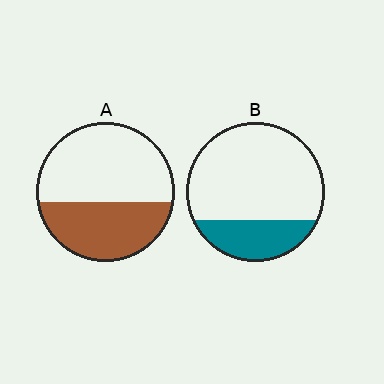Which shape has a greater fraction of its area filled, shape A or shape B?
Shape A.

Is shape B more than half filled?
No.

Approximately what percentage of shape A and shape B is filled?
A is approximately 40% and B is approximately 25%.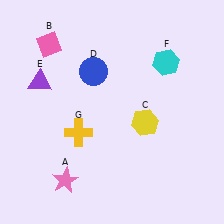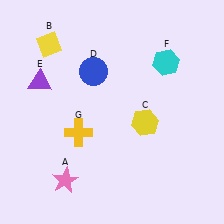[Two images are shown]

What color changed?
The diamond (B) changed from pink in Image 1 to yellow in Image 2.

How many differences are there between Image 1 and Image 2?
There is 1 difference between the two images.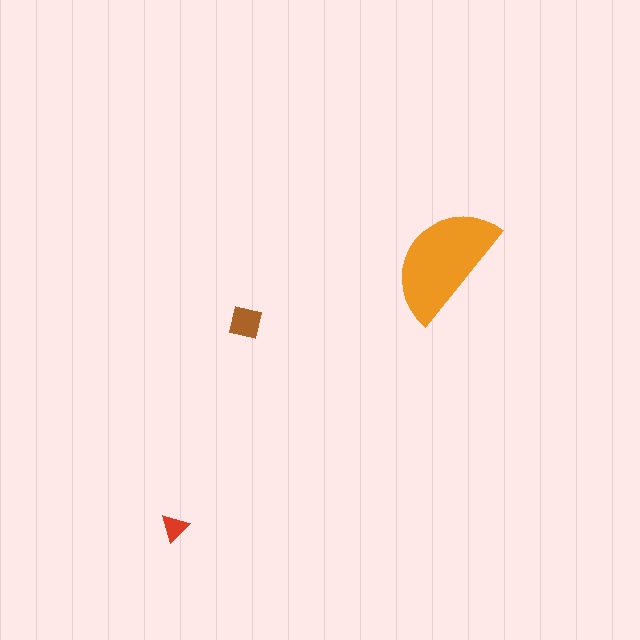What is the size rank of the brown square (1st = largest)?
2nd.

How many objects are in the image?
There are 3 objects in the image.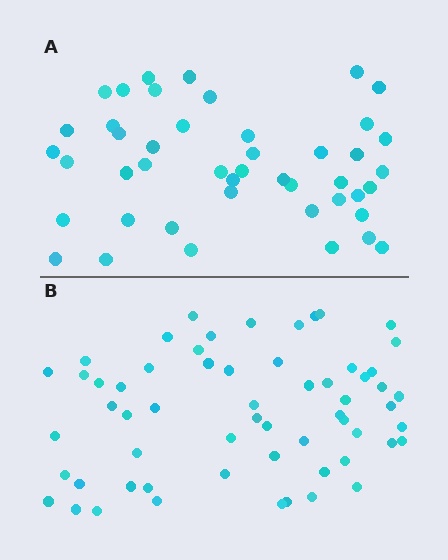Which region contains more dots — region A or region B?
Region B (the bottom region) has more dots.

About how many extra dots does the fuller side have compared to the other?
Region B has approximately 15 more dots than region A.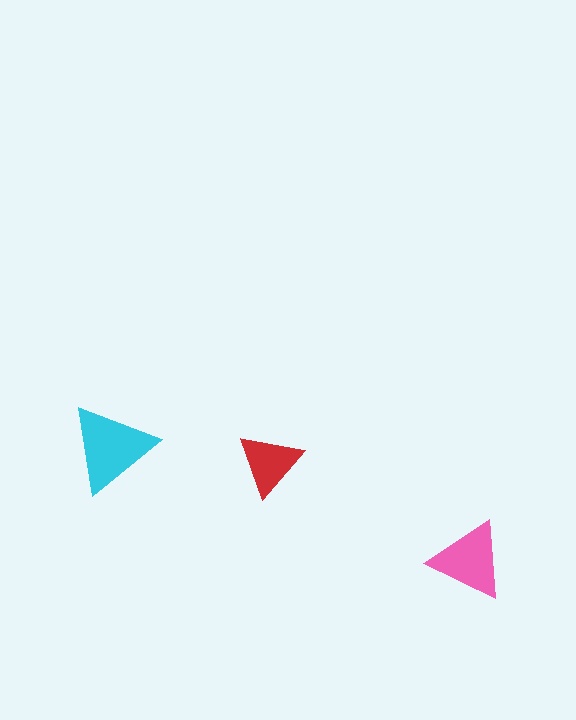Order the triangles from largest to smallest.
the cyan one, the pink one, the red one.